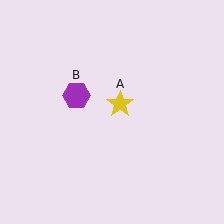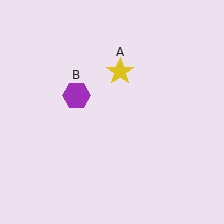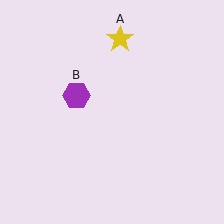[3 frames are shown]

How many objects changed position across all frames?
1 object changed position: yellow star (object A).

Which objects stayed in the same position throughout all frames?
Purple hexagon (object B) remained stationary.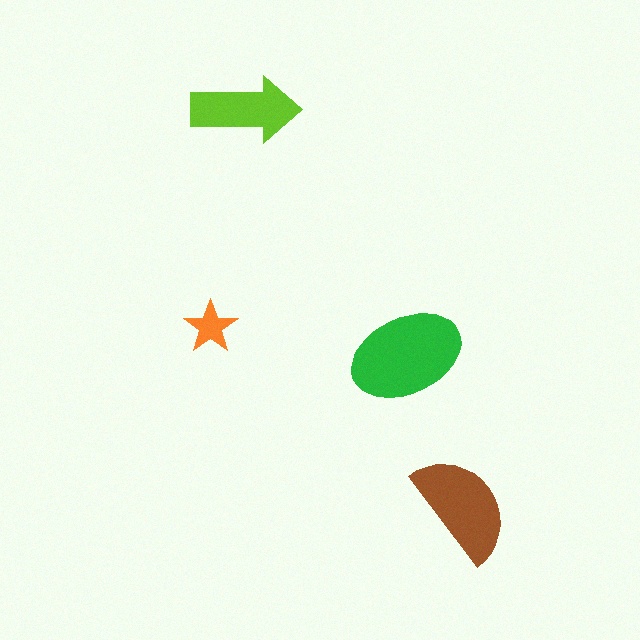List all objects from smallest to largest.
The orange star, the lime arrow, the brown semicircle, the green ellipse.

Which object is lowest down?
The brown semicircle is bottommost.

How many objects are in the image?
There are 4 objects in the image.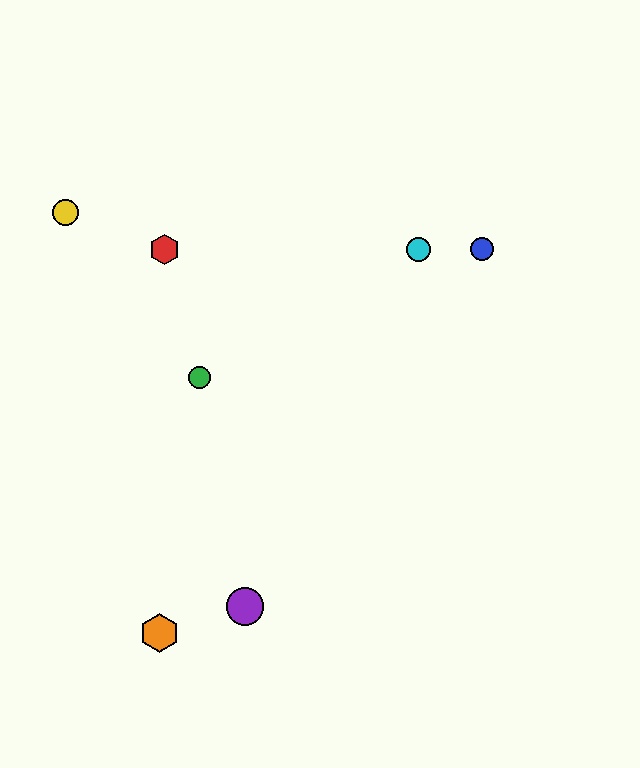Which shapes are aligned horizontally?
The red hexagon, the blue circle, the cyan circle are aligned horizontally.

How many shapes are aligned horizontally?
3 shapes (the red hexagon, the blue circle, the cyan circle) are aligned horizontally.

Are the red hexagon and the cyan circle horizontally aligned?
Yes, both are at y≈249.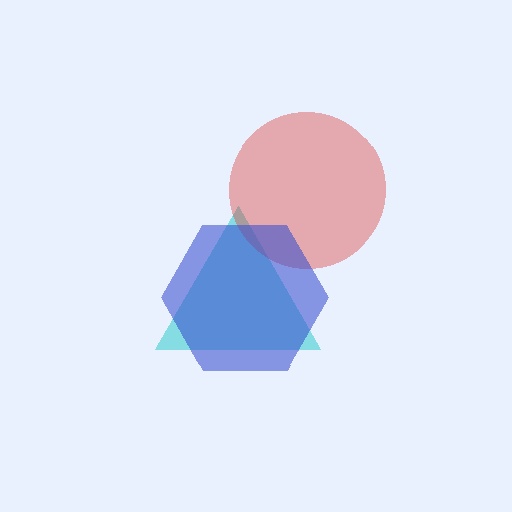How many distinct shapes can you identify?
There are 3 distinct shapes: a cyan triangle, a red circle, a blue hexagon.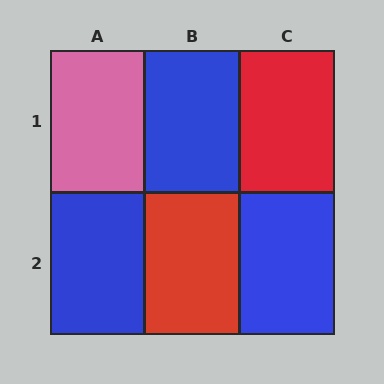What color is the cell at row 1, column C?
Red.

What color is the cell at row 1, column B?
Blue.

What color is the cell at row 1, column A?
Pink.